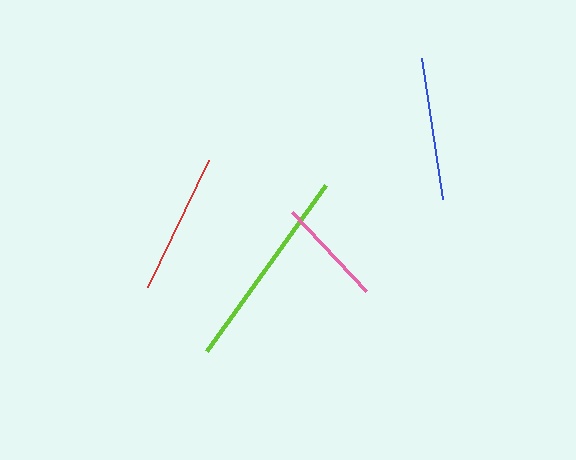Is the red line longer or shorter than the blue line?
The blue line is longer than the red line.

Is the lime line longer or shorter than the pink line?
The lime line is longer than the pink line.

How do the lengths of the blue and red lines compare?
The blue and red lines are approximately the same length.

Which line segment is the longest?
The lime line is the longest at approximately 204 pixels.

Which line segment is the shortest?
The pink line is the shortest at approximately 108 pixels.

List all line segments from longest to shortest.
From longest to shortest: lime, blue, red, pink.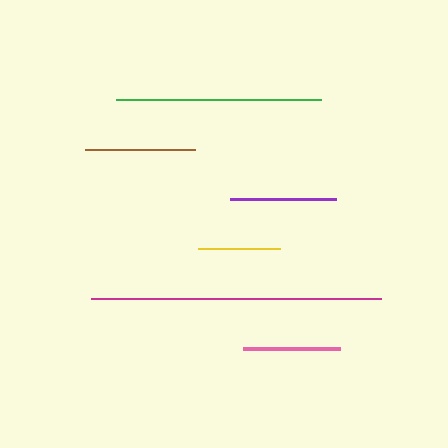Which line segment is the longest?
The magenta line is the longest at approximately 291 pixels.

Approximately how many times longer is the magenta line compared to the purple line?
The magenta line is approximately 2.7 times the length of the purple line.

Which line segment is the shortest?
The yellow line is the shortest at approximately 82 pixels.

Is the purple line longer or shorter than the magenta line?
The magenta line is longer than the purple line.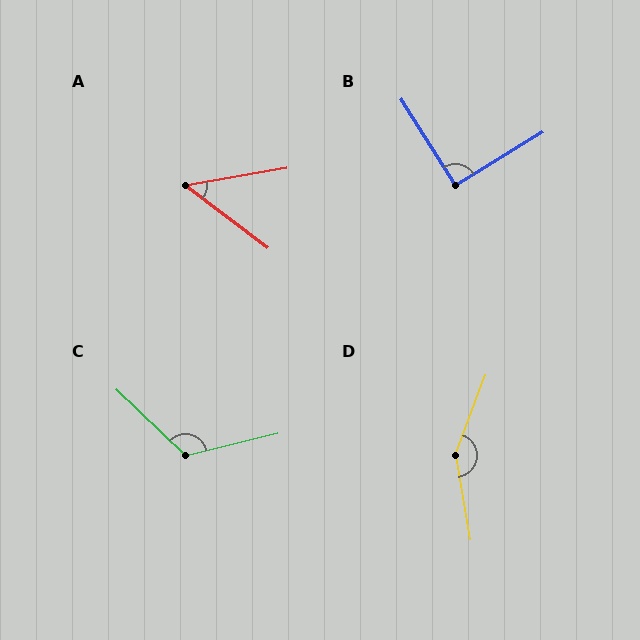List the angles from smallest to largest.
A (47°), B (91°), C (123°), D (150°).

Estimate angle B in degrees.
Approximately 91 degrees.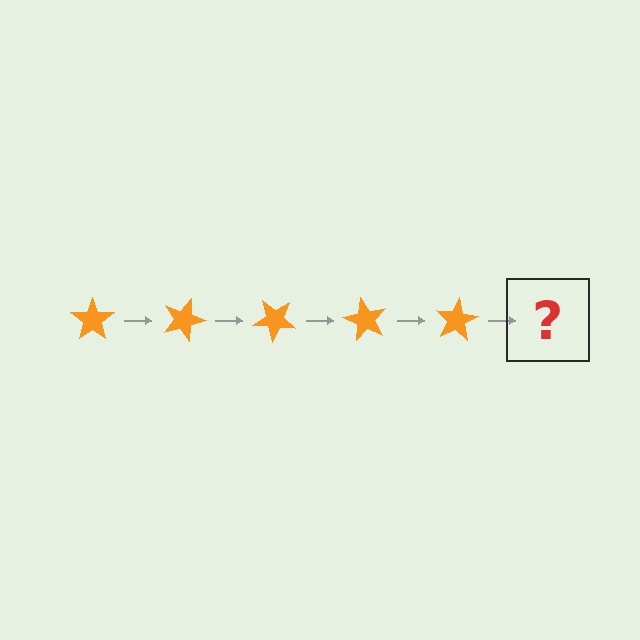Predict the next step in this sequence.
The next step is an orange star rotated 100 degrees.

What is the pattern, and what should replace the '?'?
The pattern is that the star rotates 20 degrees each step. The '?' should be an orange star rotated 100 degrees.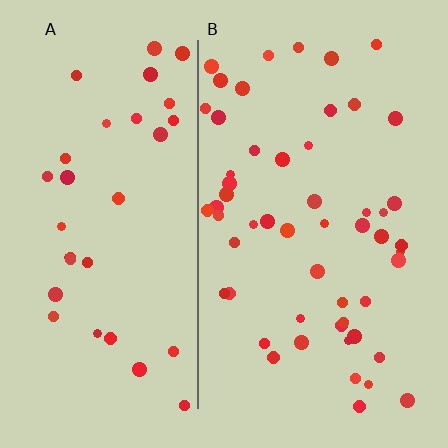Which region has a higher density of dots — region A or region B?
B (the right).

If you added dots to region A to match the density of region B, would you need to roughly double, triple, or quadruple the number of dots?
Approximately double.